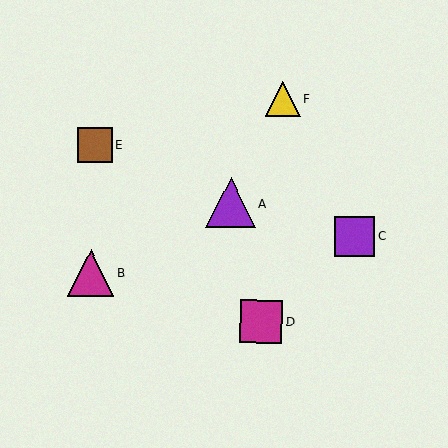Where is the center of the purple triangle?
The center of the purple triangle is at (231, 203).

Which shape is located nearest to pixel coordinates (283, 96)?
The yellow triangle (labeled F) at (283, 99) is nearest to that location.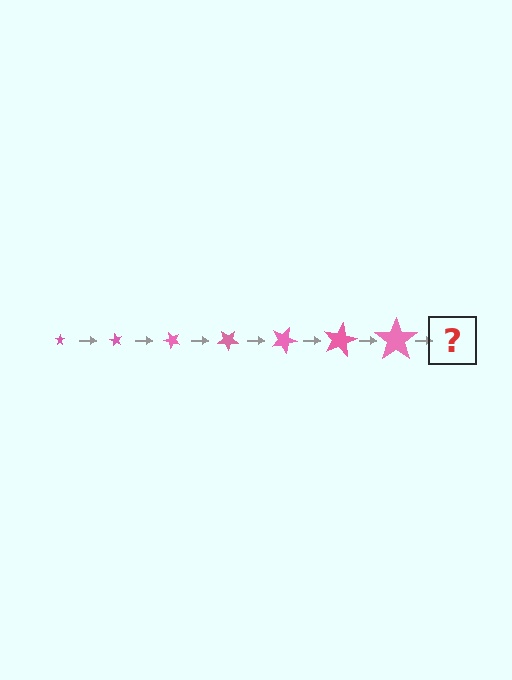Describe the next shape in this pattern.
It should be a star, larger than the previous one and rotated 420 degrees from the start.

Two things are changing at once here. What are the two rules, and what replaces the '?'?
The two rules are that the star grows larger each step and it rotates 60 degrees each step. The '?' should be a star, larger than the previous one and rotated 420 degrees from the start.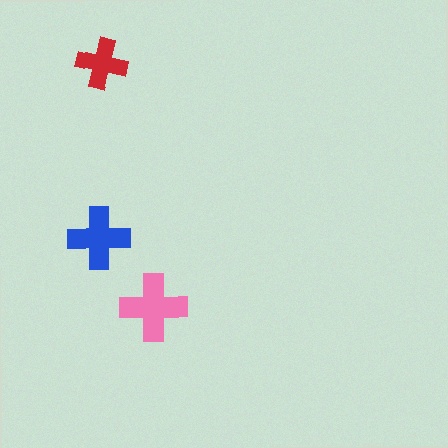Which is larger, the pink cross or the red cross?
The pink one.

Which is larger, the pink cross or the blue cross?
The pink one.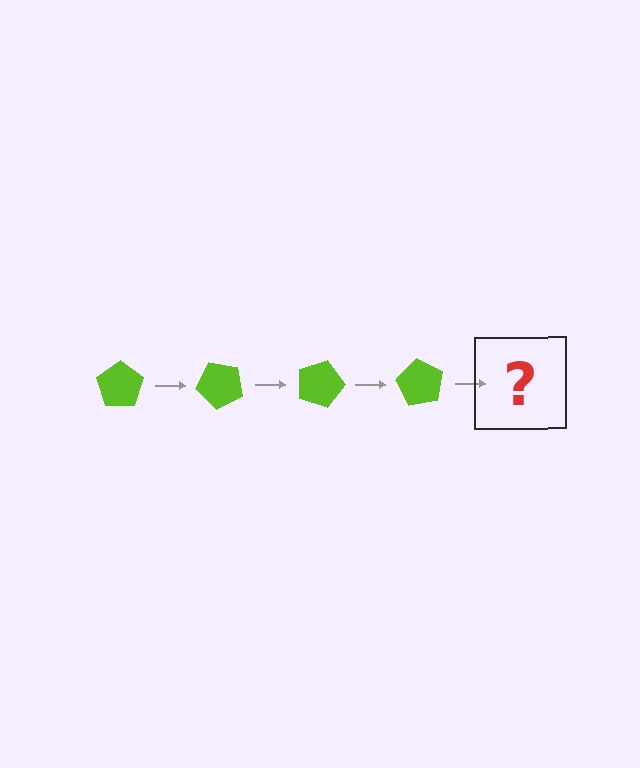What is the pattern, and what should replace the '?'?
The pattern is that the pentagon rotates 45 degrees each step. The '?' should be a lime pentagon rotated 180 degrees.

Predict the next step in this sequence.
The next step is a lime pentagon rotated 180 degrees.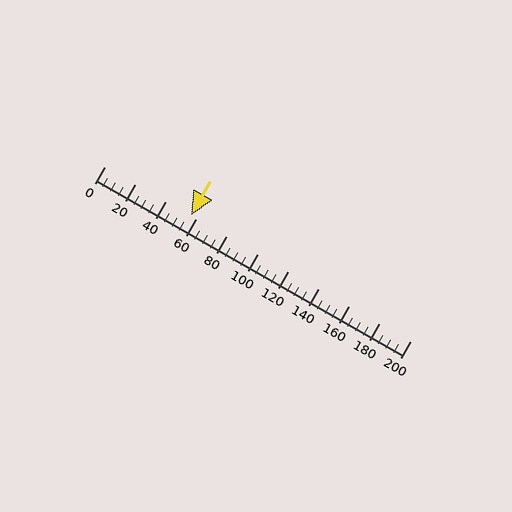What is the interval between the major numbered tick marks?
The major tick marks are spaced 20 units apart.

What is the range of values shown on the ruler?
The ruler shows values from 0 to 200.